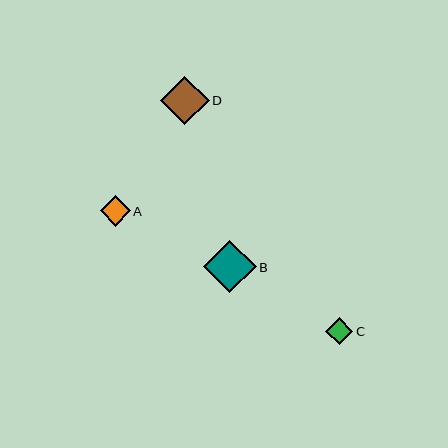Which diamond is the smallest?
Diamond C is the smallest with a size of approximately 27 pixels.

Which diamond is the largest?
Diamond B is the largest with a size of approximately 52 pixels.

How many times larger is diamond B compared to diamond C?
Diamond B is approximately 1.9 times the size of diamond C.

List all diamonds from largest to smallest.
From largest to smallest: B, D, A, C.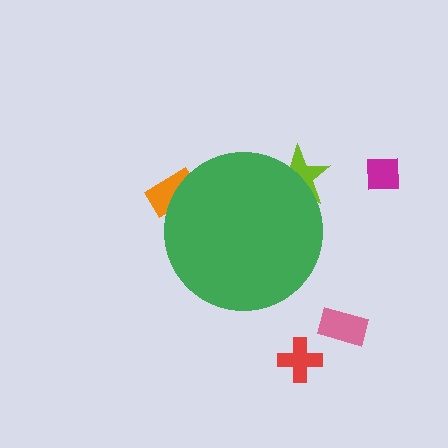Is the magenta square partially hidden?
No, the magenta square is fully visible.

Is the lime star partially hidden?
Yes, the lime star is partially hidden behind the green circle.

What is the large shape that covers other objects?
A green circle.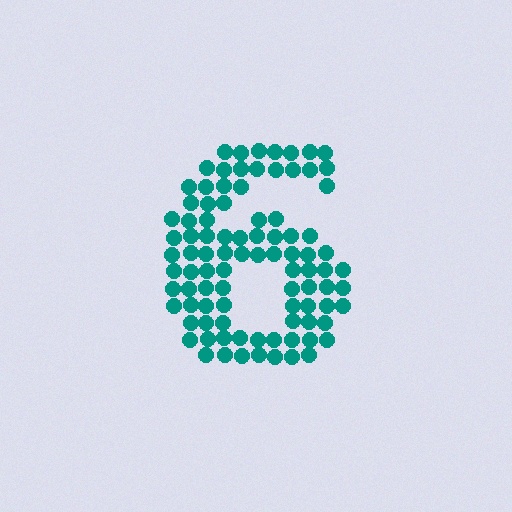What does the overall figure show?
The overall figure shows the digit 6.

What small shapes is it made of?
It is made of small circles.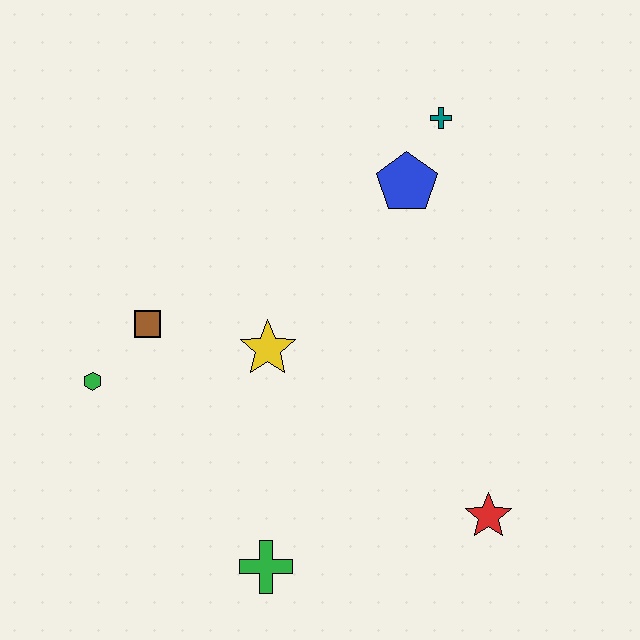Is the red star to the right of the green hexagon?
Yes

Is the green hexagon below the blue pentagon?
Yes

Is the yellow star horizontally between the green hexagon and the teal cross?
Yes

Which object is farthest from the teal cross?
The green cross is farthest from the teal cross.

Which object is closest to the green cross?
The yellow star is closest to the green cross.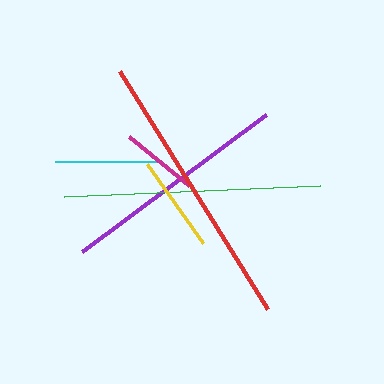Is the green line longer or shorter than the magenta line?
The green line is longer than the magenta line.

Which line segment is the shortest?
The magenta line is the shortest at approximately 77 pixels.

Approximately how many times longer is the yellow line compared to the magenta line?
The yellow line is approximately 1.3 times the length of the magenta line.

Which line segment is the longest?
The red line is the longest at approximately 280 pixels.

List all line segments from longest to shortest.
From longest to shortest: red, green, purple, cyan, yellow, magenta.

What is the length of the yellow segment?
The yellow segment is approximately 97 pixels long.